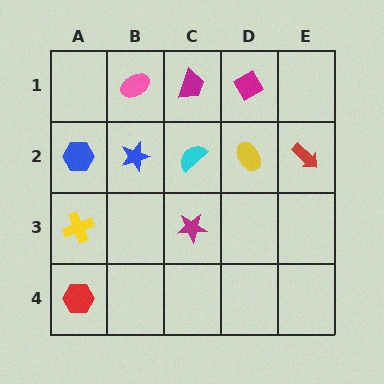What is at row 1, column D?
A magenta diamond.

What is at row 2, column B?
A blue star.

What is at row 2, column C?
A cyan semicircle.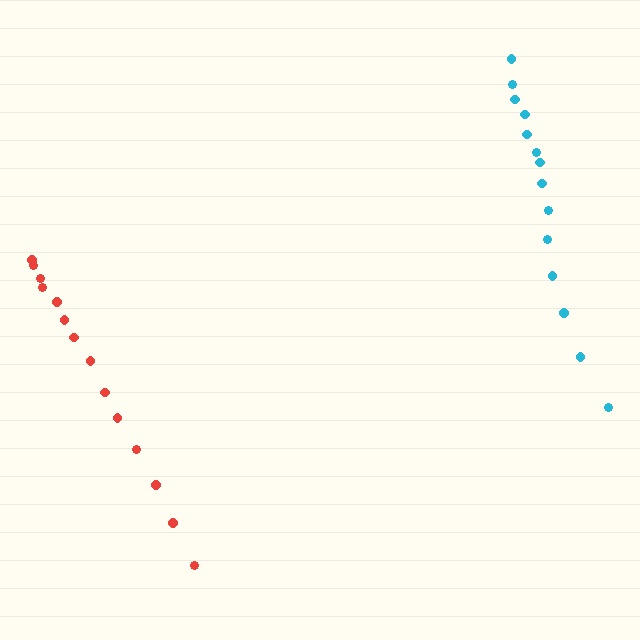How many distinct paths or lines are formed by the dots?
There are 2 distinct paths.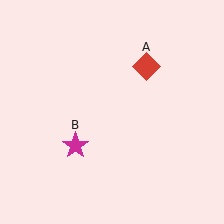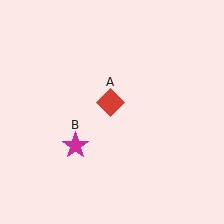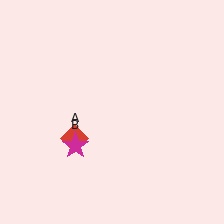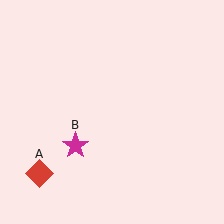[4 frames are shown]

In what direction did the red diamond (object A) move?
The red diamond (object A) moved down and to the left.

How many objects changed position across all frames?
1 object changed position: red diamond (object A).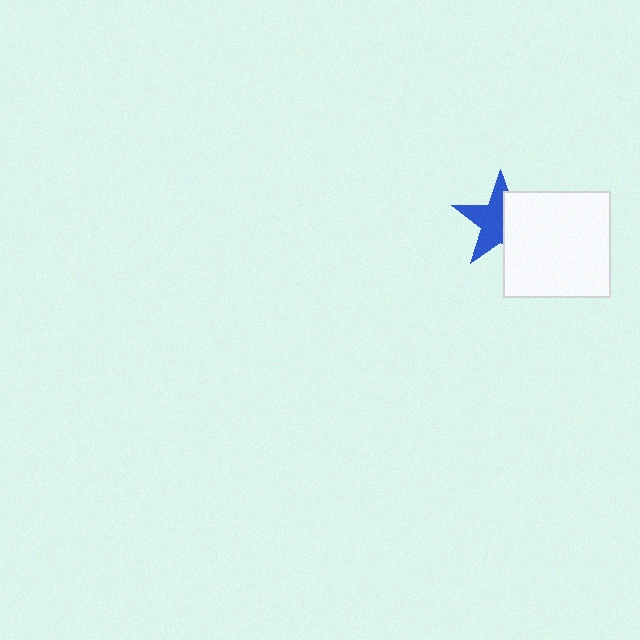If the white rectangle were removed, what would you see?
You would see the complete blue star.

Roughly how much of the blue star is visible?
About half of it is visible (roughly 57%).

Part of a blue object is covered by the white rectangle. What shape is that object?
It is a star.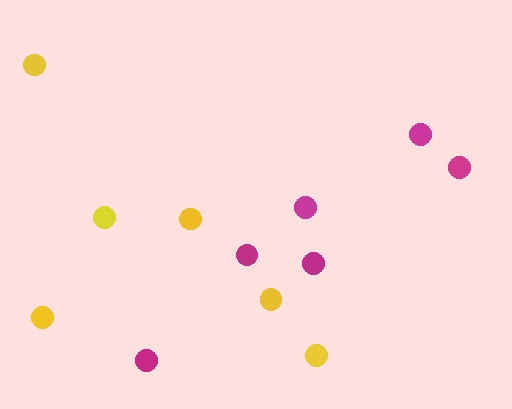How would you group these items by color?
There are 2 groups: one group of yellow circles (6) and one group of magenta circles (6).